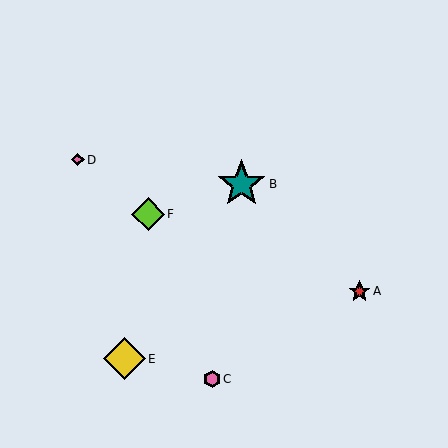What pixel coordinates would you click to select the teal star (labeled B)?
Click at (242, 184) to select the teal star B.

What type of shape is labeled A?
Shape A is a red star.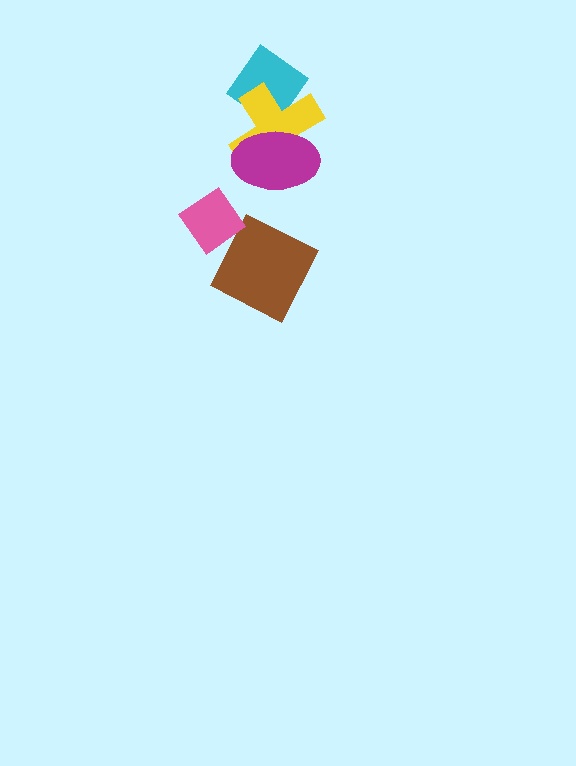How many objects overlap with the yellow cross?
2 objects overlap with the yellow cross.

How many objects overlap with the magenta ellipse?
2 objects overlap with the magenta ellipse.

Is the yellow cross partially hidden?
Yes, it is partially covered by another shape.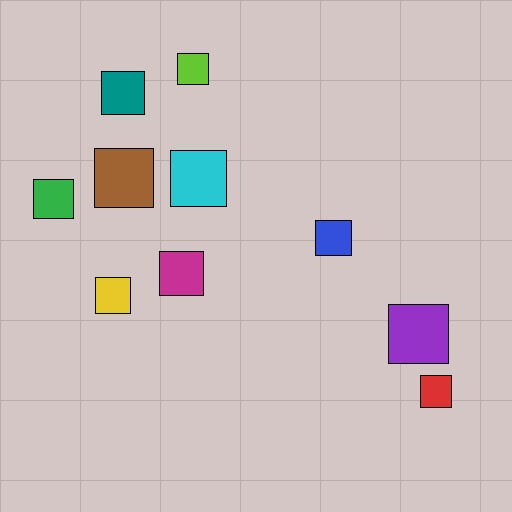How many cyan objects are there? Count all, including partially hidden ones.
There is 1 cyan object.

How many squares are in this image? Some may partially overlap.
There are 10 squares.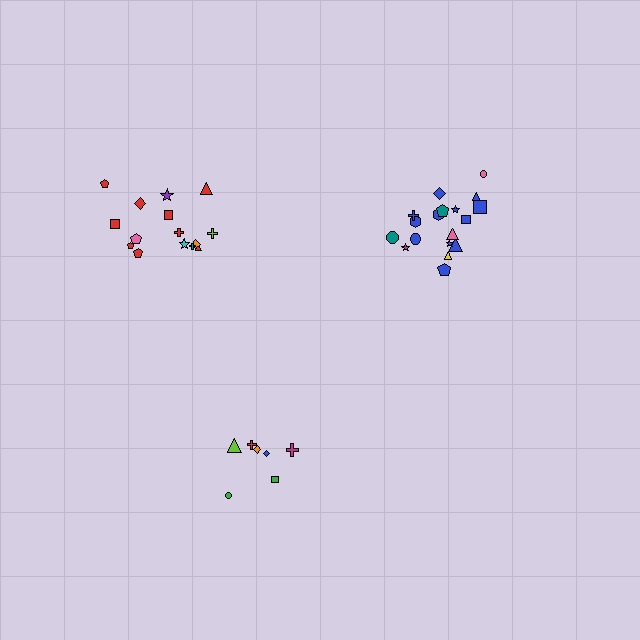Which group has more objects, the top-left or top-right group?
The top-right group.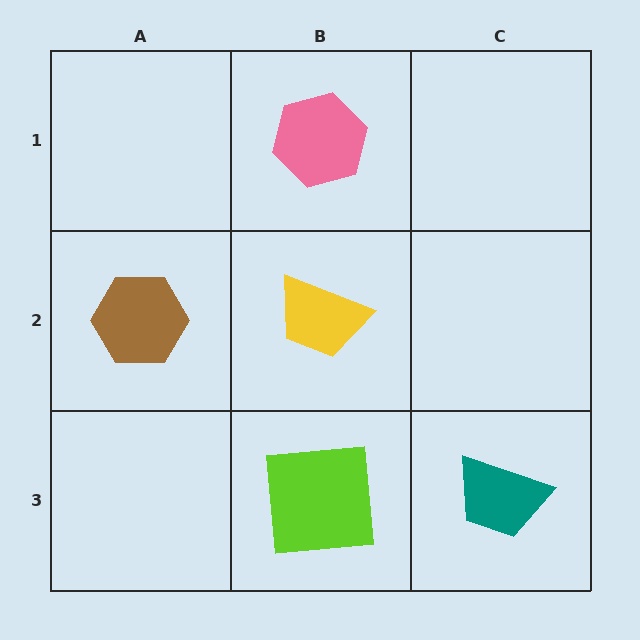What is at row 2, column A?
A brown hexagon.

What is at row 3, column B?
A lime square.